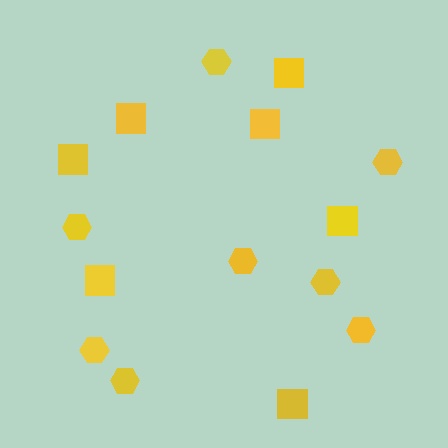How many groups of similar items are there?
There are 2 groups: one group of squares (7) and one group of hexagons (8).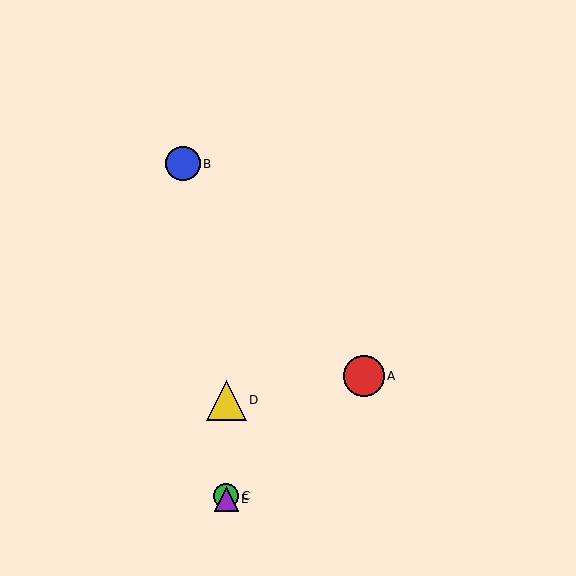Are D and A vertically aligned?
No, D is at x≈226 and A is at x≈364.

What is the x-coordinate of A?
Object A is at x≈364.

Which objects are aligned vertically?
Objects C, D, E are aligned vertically.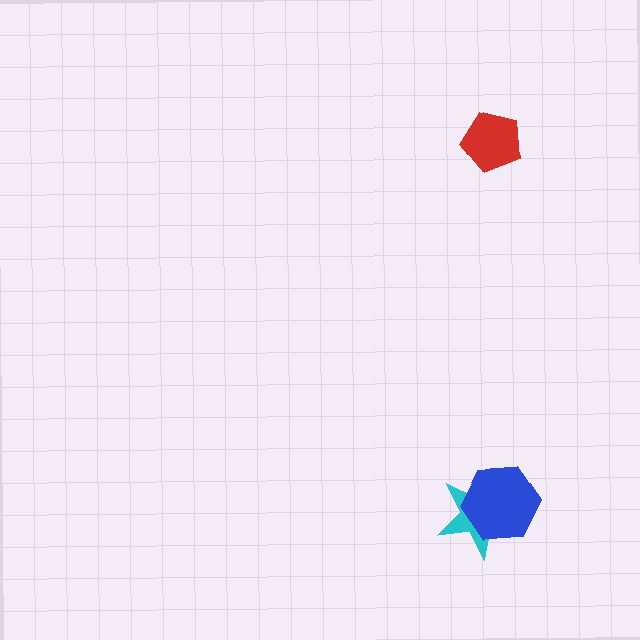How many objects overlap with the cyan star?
1 object overlaps with the cyan star.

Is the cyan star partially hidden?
Yes, it is partially covered by another shape.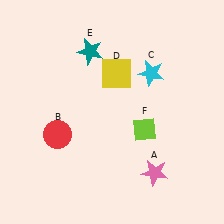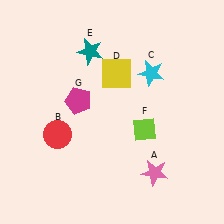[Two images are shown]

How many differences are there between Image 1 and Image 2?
There is 1 difference between the two images.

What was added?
A magenta pentagon (G) was added in Image 2.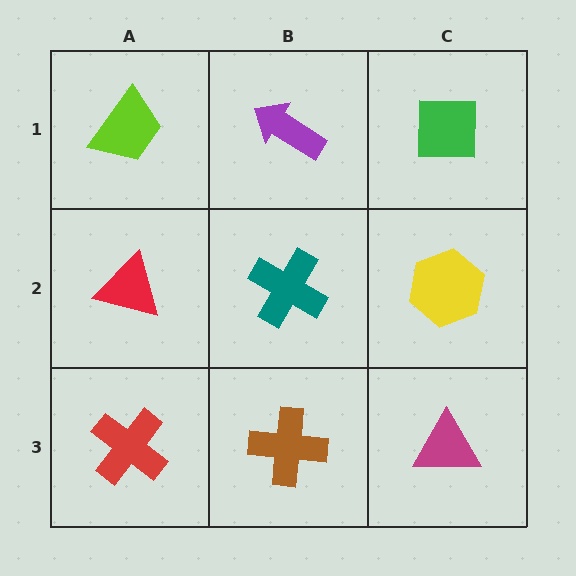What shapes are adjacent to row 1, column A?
A red triangle (row 2, column A), a purple arrow (row 1, column B).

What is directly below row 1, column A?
A red triangle.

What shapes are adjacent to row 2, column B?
A purple arrow (row 1, column B), a brown cross (row 3, column B), a red triangle (row 2, column A), a yellow hexagon (row 2, column C).